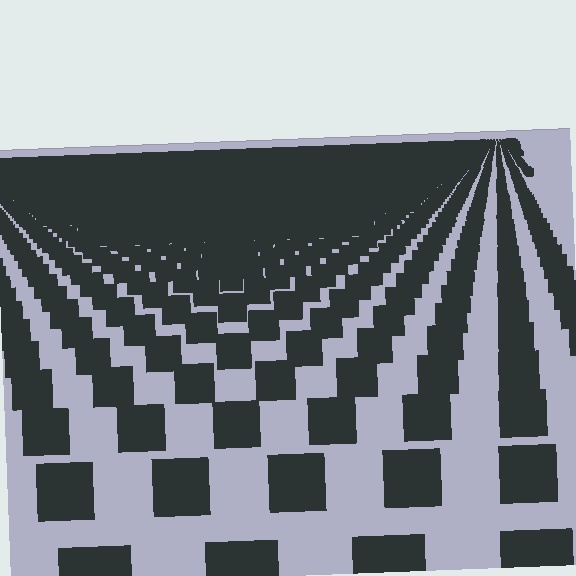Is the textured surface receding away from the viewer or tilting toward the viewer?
The surface is receding away from the viewer. Texture elements get smaller and denser toward the top.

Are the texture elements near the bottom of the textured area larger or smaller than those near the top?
Larger. Near the bottom, elements are closer to the viewer and appear at a bigger on-screen size.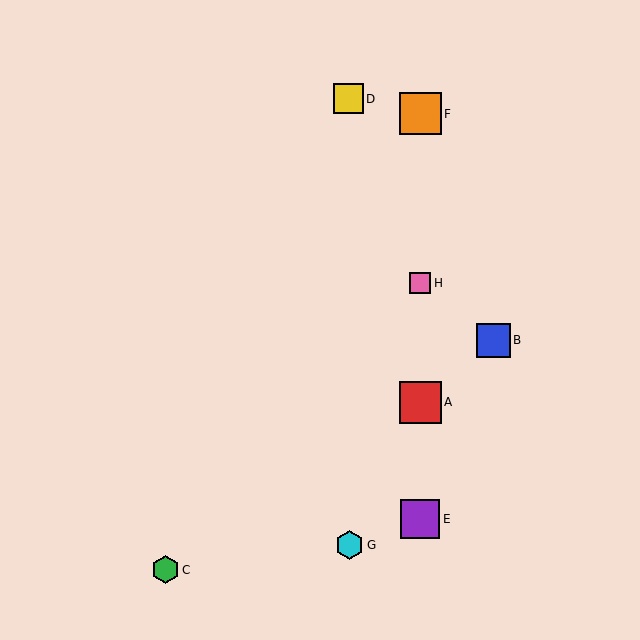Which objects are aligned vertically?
Objects A, E, F, H are aligned vertically.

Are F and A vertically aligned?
Yes, both are at x≈420.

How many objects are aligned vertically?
4 objects (A, E, F, H) are aligned vertically.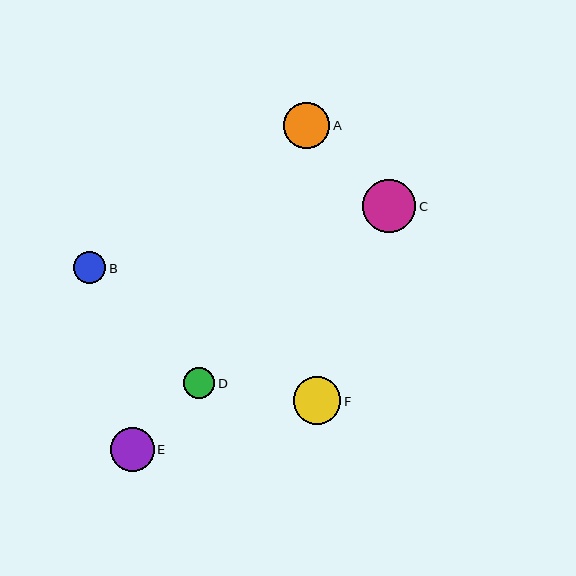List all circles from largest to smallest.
From largest to smallest: C, F, A, E, B, D.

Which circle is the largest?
Circle C is the largest with a size of approximately 53 pixels.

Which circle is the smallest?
Circle D is the smallest with a size of approximately 31 pixels.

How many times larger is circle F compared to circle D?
Circle F is approximately 1.5 times the size of circle D.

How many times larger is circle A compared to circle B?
Circle A is approximately 1.4 times the size of circle B.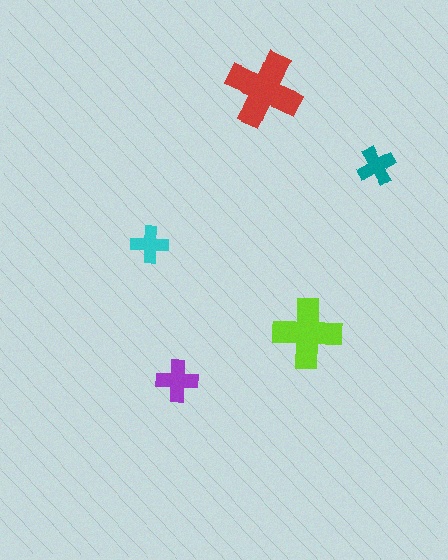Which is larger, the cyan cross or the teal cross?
The teal one.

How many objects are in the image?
There are 5 objects in the image.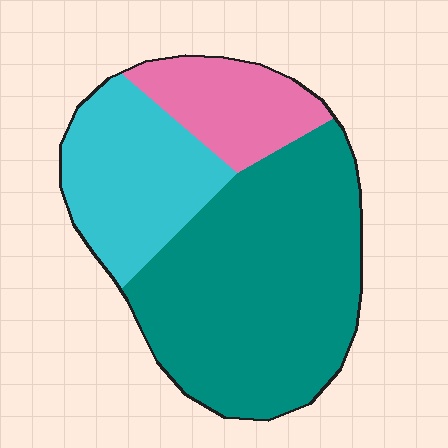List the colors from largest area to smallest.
From largest to smallest: teal, cyan, pink.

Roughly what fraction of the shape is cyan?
Cyan takes up about one quarter (1/4) of the shape.